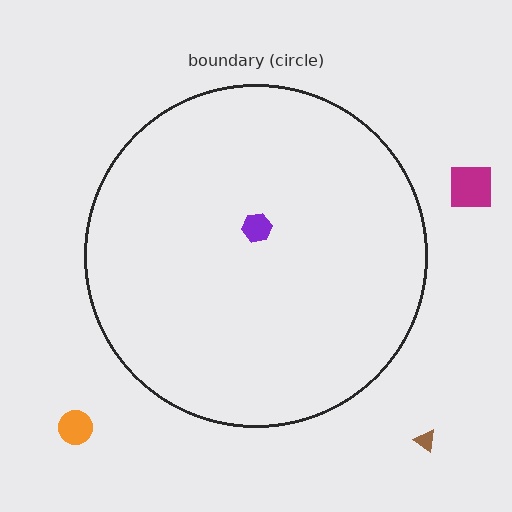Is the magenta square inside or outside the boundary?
Outside.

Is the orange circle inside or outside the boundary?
Outside.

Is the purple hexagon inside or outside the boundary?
Inside.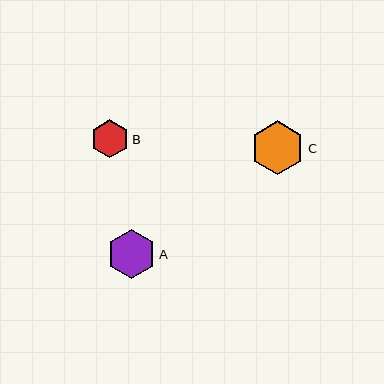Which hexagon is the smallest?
Hexagon B is the smallest with a size of approximately 38 pixels.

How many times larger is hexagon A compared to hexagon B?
Hexagon A is approximately 1.3 times the size of hexagon B.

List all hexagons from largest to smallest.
From largest to smallest: C, A, B.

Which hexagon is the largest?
Hexagon C is the largest with a size of approximately 54 pixels.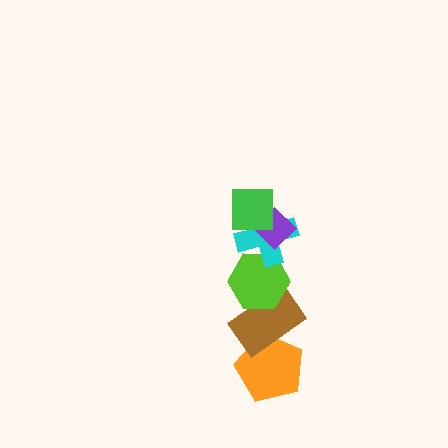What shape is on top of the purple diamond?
The green square is on top of the purple diamond.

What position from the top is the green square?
The green square is 1st from the top.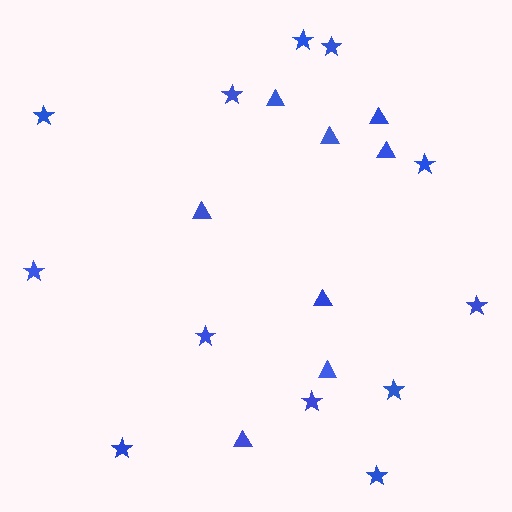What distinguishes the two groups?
There are 2 groups: one group of triangles (8) and one group of stars (12).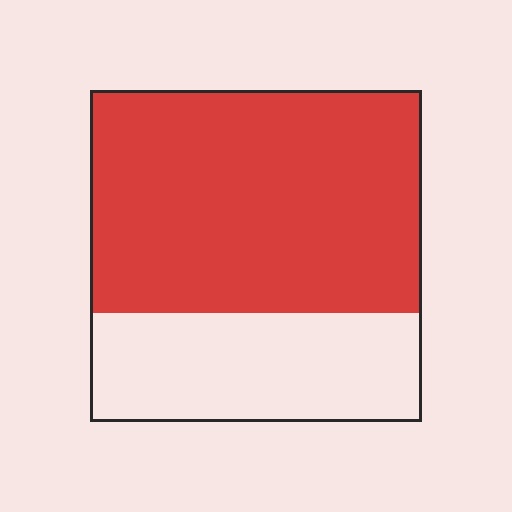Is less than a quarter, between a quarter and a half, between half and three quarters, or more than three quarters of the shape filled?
Between half and three quarters.